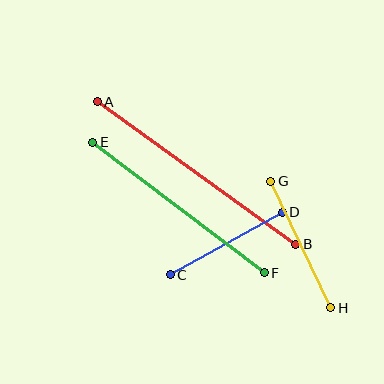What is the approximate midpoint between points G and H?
The midpoint is at approximately (301, 245) pixels.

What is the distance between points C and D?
The distance is approximately 128 pixels.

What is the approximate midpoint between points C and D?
The midpoint is at approximately (226, 243) pixels.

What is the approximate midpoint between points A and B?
The midpoint is at approximately (197, 173) pixels.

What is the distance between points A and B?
The distance is approximately 244 pixels.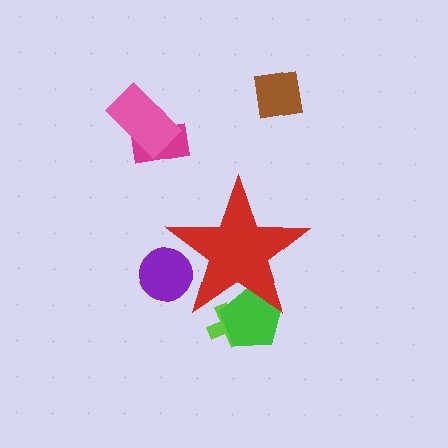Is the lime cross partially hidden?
Yes, the lime cross is partially hidden behind the red star.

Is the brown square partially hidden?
No, the brown square is fully visible.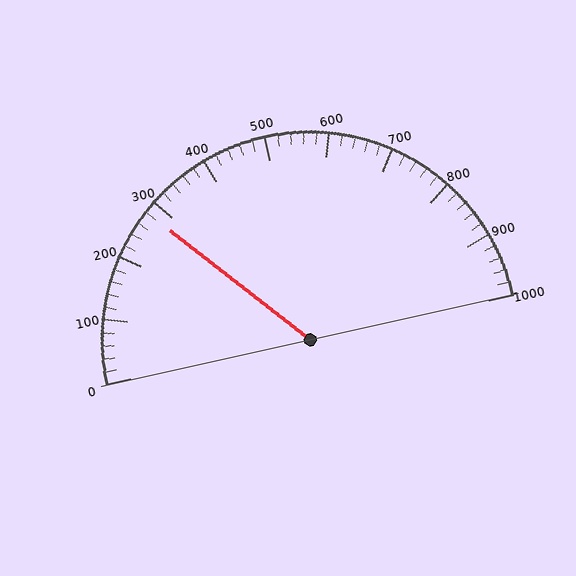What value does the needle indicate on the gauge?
The needle indicates approximately 280.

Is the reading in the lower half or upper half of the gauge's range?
The reading is in the lower half of the range (0 to 1000).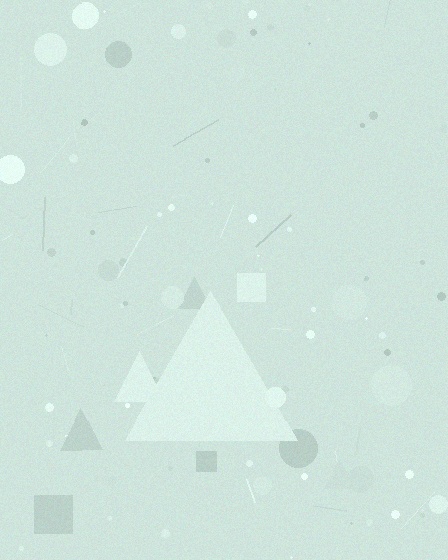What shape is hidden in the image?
A triangle is hidden in the image.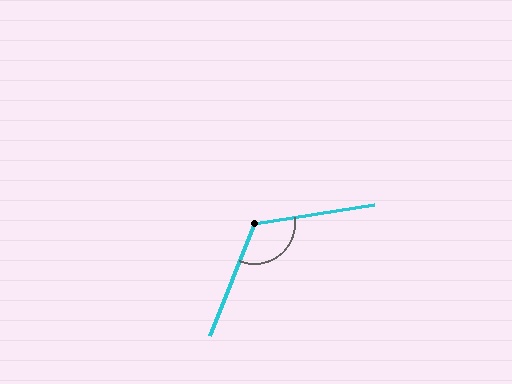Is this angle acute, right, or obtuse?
It is obtuse.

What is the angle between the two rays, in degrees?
Approximately 120 degrees.